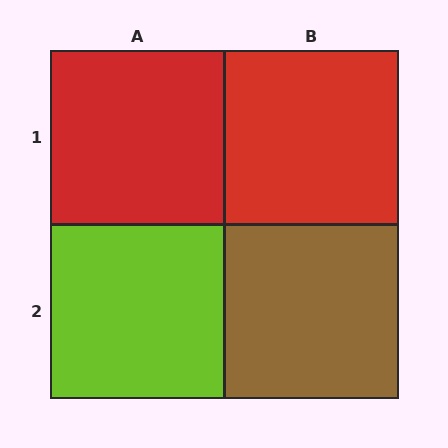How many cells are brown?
1 cell is brown.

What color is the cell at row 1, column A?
Red.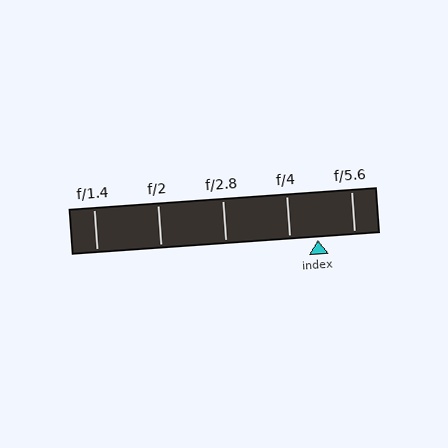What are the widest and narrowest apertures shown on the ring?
The widest aperture shown is f/1.4 and the narrowest is f/5.6.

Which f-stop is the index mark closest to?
The index mark is closest to f/4.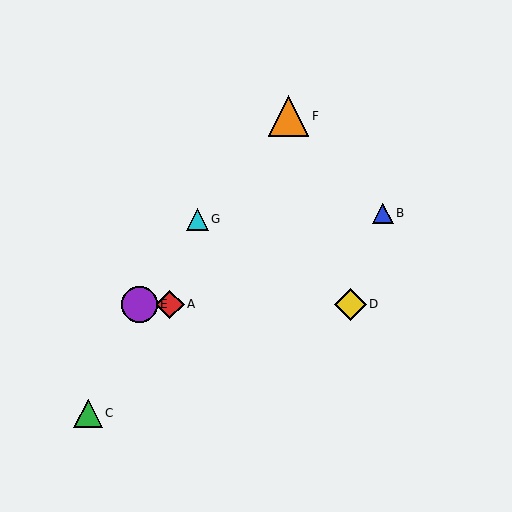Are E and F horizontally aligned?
No, E is at y≈304 and F is at y≈116.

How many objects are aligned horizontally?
3 objects (A, D, E) are aligned horizontally.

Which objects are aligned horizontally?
Objects A, D, E are aligned horizontally.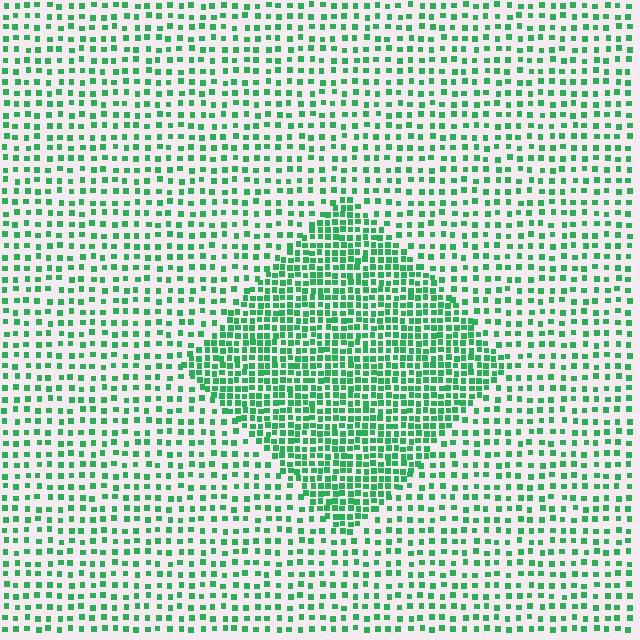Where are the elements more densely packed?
The elements are more densely packed inside the diamond boundary.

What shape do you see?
I see a diamond.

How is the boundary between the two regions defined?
The boundary is defined by a change in element density (approximately 2.1x ratio). All elements are the same color, size, and shape.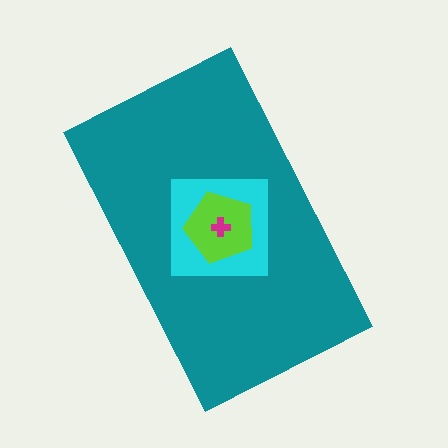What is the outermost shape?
The teal rectangle.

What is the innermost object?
The magenta cross.